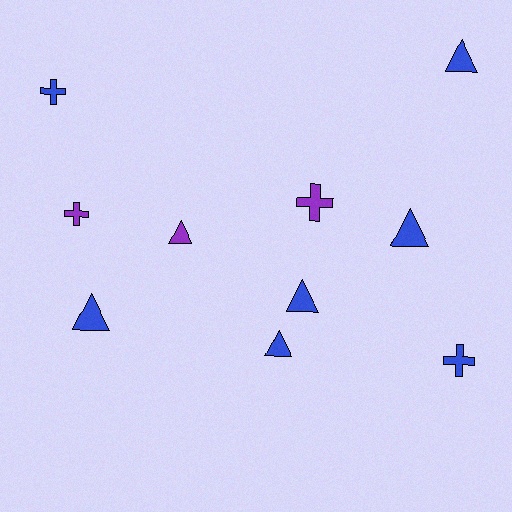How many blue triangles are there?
There are 5 blue triangles.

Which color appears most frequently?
Blue, with 7 objects.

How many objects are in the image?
There are 10 objects.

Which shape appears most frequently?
Triangle, with 6 objects.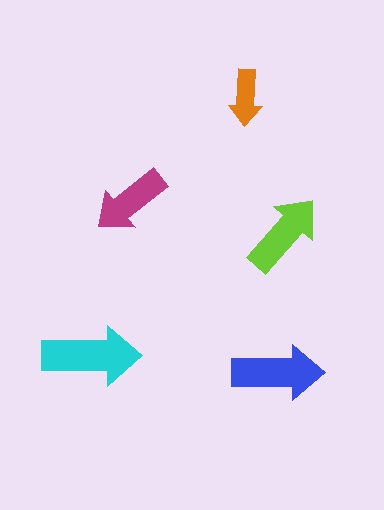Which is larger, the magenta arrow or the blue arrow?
The blue one.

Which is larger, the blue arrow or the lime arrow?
The blue one.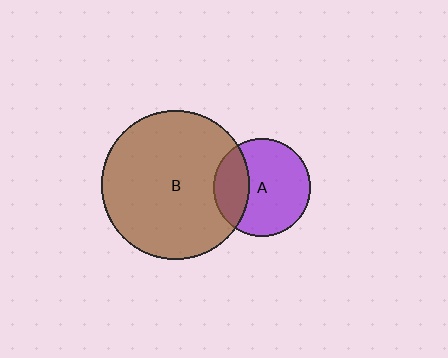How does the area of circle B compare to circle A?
Approximately 2.3 times.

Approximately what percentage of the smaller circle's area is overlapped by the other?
Approximately 30%.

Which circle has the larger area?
Circle B (brown).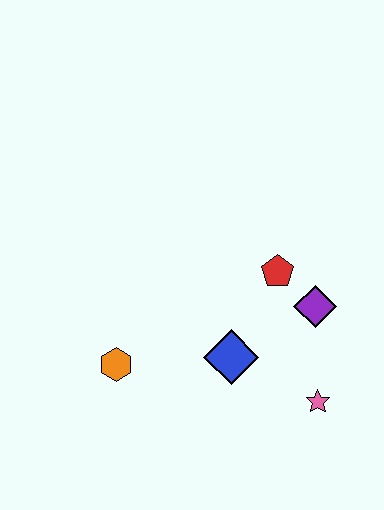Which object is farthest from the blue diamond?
The orange hexagon is farthest from the blue diamond.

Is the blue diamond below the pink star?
No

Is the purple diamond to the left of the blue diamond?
No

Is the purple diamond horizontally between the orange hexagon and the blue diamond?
No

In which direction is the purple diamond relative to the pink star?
The purple diamond is above the pink star.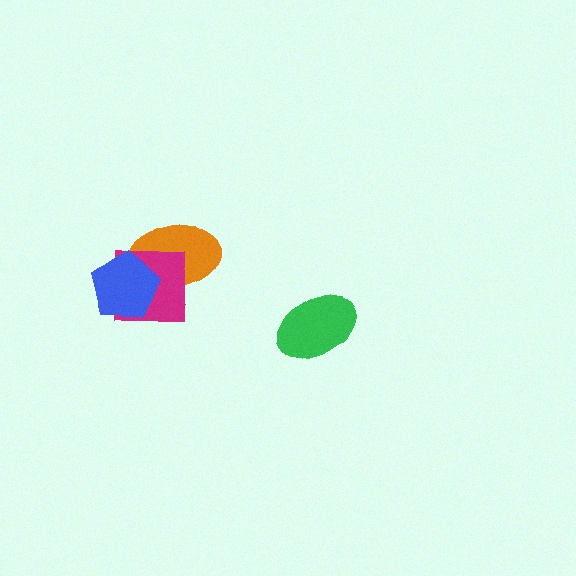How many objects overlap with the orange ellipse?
2 objects overlap with the orange ellipse.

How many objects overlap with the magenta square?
2 objects overlap with the magenta square.